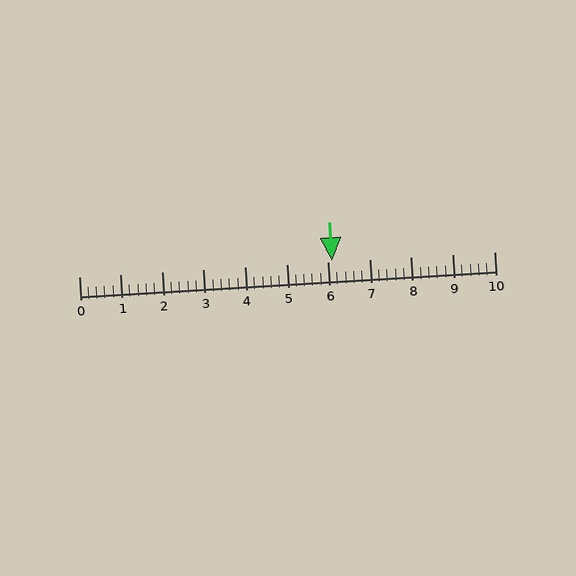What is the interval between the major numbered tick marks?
The major tick marks are spaced 1 units apart.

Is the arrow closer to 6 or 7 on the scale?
The arrow is closer to 6.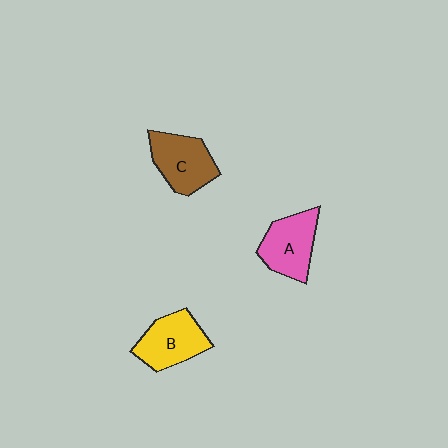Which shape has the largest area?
Shape C (brown).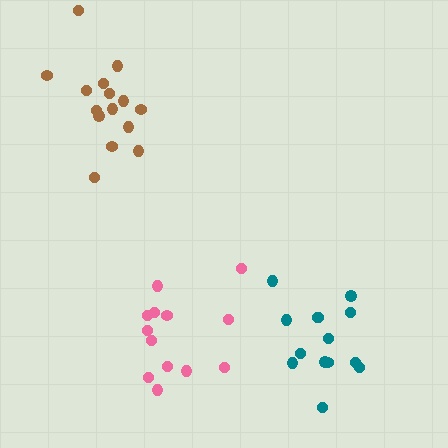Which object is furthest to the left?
The brown cluster is leftmost.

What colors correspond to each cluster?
The clusters are colored: teal, brown, pink.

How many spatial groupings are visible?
There are 3 spatial groupings.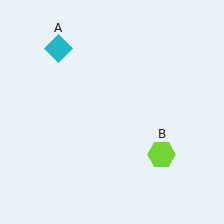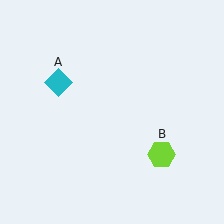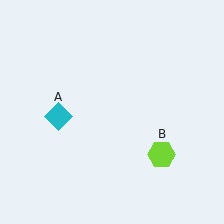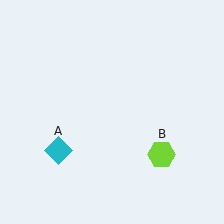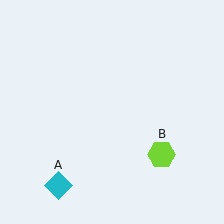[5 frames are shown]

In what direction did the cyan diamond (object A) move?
The cyan diamond (object A) moved down.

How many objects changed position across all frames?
1 object changed position: cyan diamond (object A).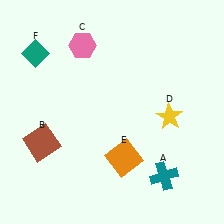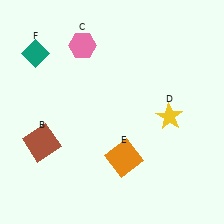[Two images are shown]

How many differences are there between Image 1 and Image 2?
There is 1 difference between the two images.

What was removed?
The teal cross (A) was removed in Image 2.